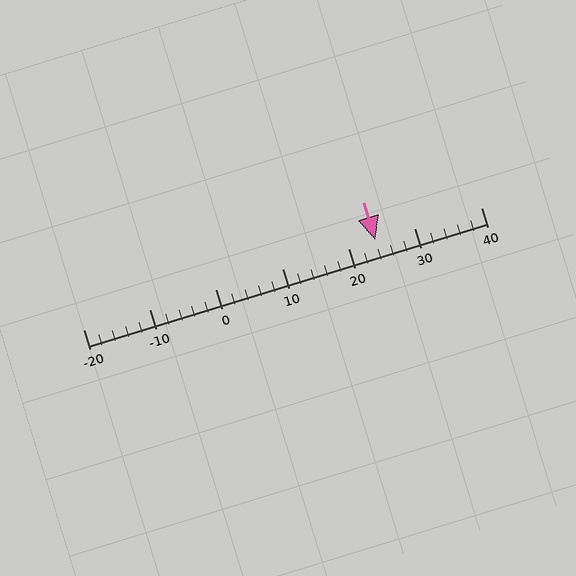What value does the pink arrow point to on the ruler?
The pink arrow points to approximately 24.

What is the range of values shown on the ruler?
The ruler shows values from -20 to 40.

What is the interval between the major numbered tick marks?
The major tick marks are spaced 10 units apart.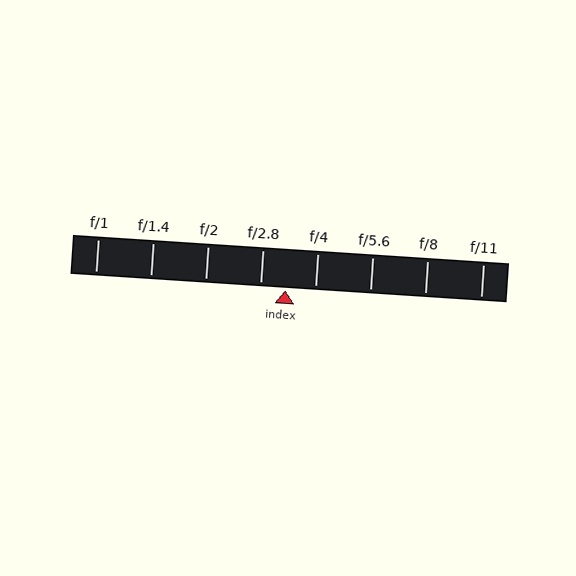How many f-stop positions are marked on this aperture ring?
There are 8 f-stop positions marked.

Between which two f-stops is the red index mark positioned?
The index mark is between f/2.8 and f/4.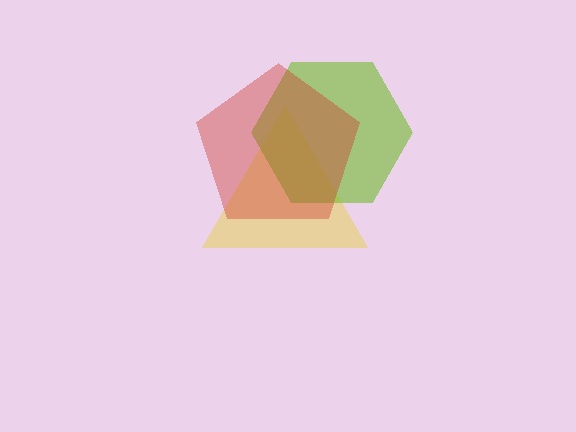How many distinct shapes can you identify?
There are 3 distinct shapes: a yellow triangle, a lime hexagon, a red pentagon.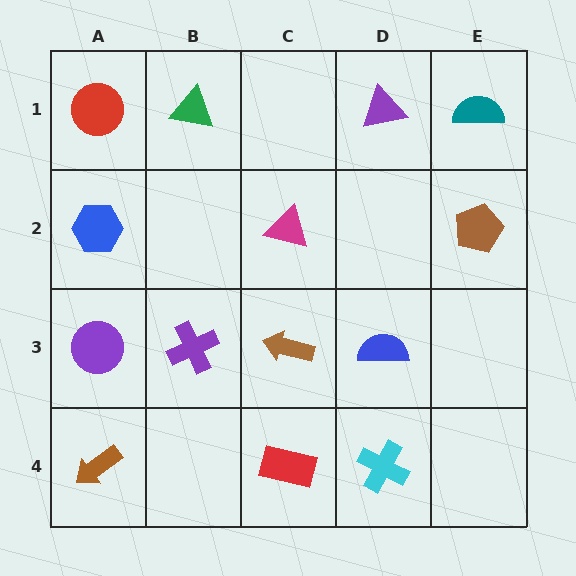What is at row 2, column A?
A blue hexagon.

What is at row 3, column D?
A blue semicircle.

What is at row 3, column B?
A purple cross.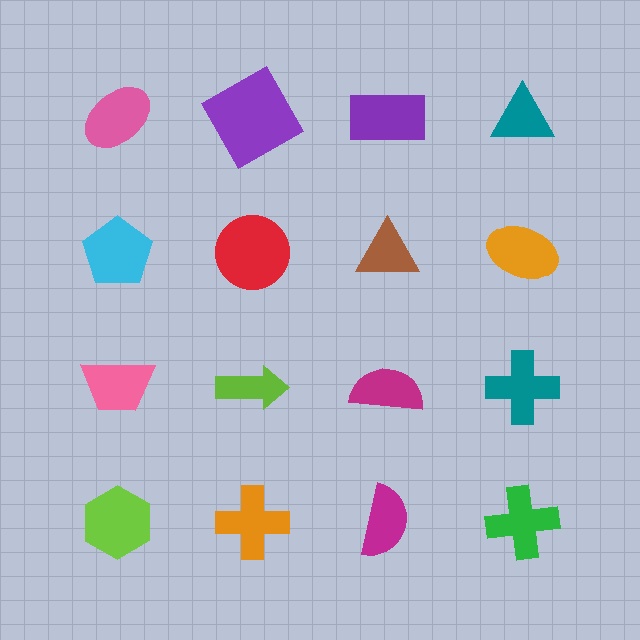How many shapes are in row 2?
4 shapes.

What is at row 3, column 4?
A teal cross.